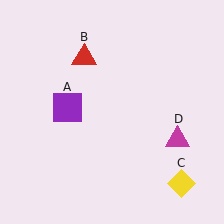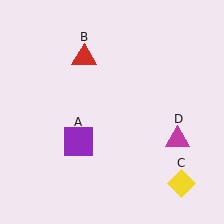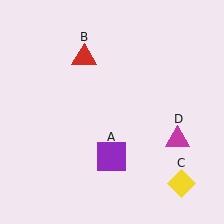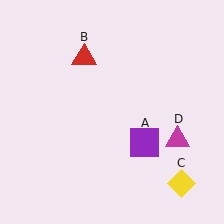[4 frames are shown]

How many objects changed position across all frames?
1 object changed position: purple square (object A).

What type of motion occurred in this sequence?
The purple square (object A) rotated counterclockwise around the center of the scene.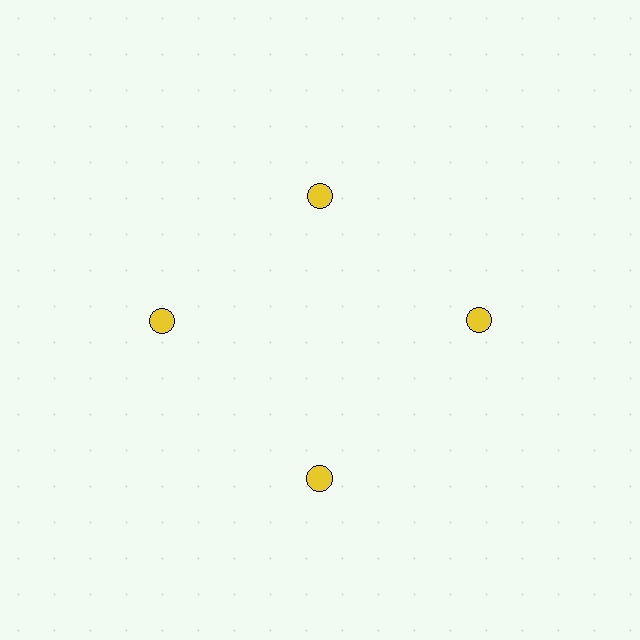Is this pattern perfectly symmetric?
No. The 4 yellow circles are arranged in a ring, but one element near the 12 o'clock position is pulled inward toward the center, breaking the 4-fold rotational symmetry.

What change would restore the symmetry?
The symmetry would be restored by moving it outward, back onto the ring so that all 4 circles sit at equal angles and equal distance from the center.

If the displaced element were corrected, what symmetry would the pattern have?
It would have 4-fold rotational symmetry — the pattern would map onto itself every 90 degrees.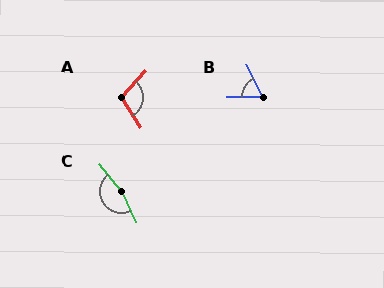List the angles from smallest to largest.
B (65°), A (106°), C (166°).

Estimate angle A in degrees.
Approximately 106 degrees.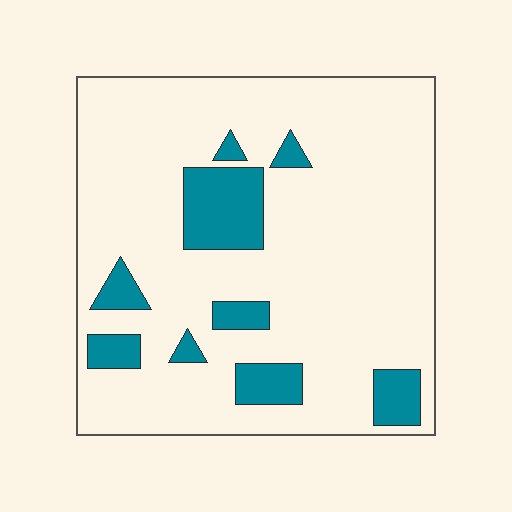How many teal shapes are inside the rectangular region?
9.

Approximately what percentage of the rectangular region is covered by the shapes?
Approximately 15%.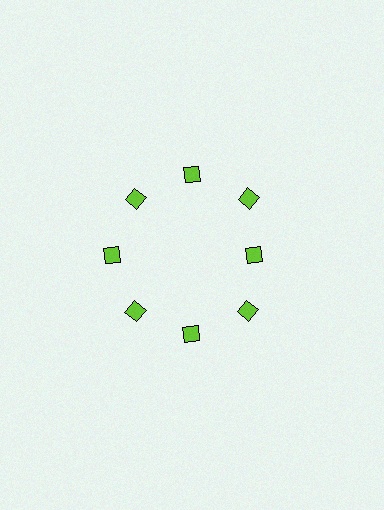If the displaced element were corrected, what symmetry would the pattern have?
It would have 8-fold rotational symmetry — the pattern would map onto itself every 45 degrees.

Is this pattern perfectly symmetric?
No. The 8 lime diamonds are arranged in a ring, but one element near the 3 o'clock position is pulled inward toward the center, breaking the 8-fold rotational symmetry.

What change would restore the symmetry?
The symmetry would be restored by moving it outward, back onto the ring so that all 8 diamonds sit at equal angles and equal distance from the center.